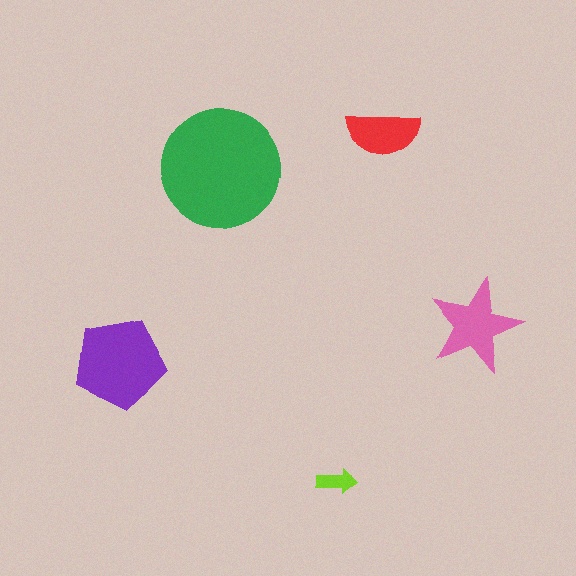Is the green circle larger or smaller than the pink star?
Larger.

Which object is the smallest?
The lime arrow.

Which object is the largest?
The green circle.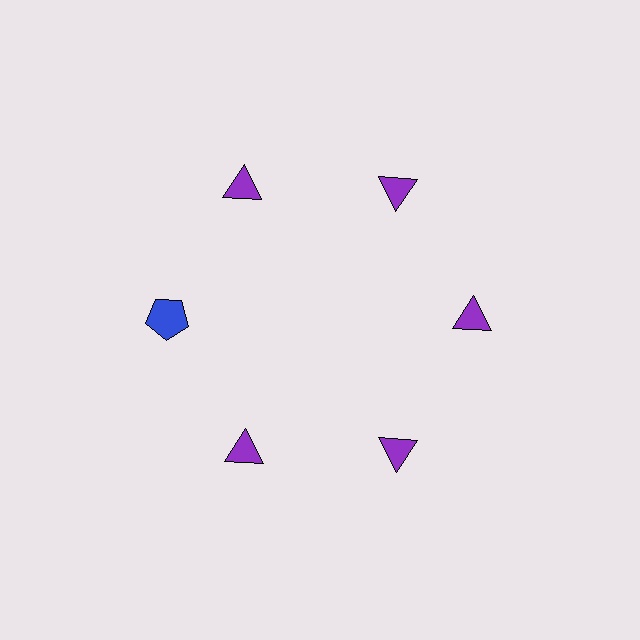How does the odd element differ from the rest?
It differs in both color (blue instead of purple) and shape (pentagon instead of triangle).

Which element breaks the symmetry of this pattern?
The blue pentagon at roughly the 9 o'clock position breaks the symmetry. All other shapes are purple triangles.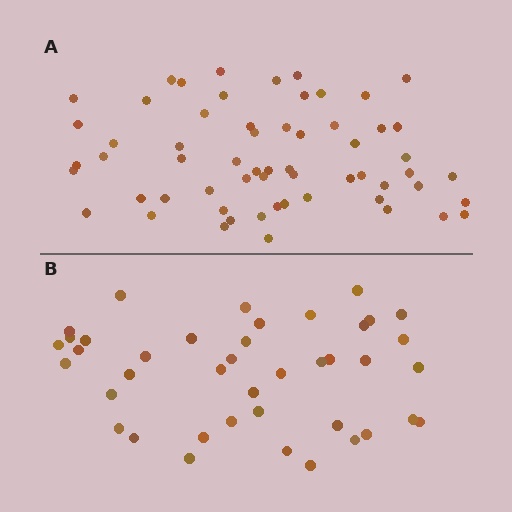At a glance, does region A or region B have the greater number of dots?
Region A (the top region) has more dots.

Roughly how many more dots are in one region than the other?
Region A has approximately 20 more dots than region B.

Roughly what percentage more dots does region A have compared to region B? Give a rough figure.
About 45% more.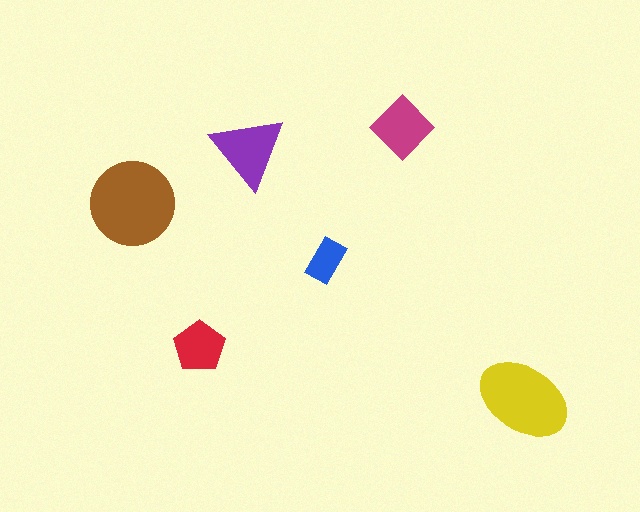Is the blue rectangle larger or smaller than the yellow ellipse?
Smaller.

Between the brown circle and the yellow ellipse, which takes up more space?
The brown circle.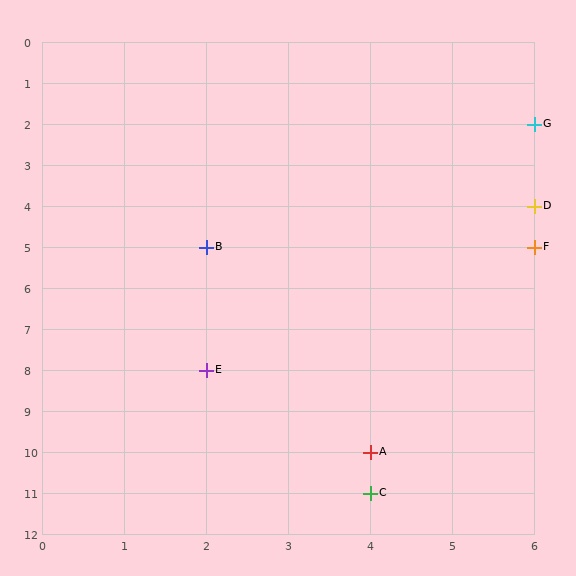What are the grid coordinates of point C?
Point C is at grid coordinates (4, 11).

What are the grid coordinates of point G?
Point G is at grid coordinates (6, 2).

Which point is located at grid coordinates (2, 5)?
Point B is at (2, 5).